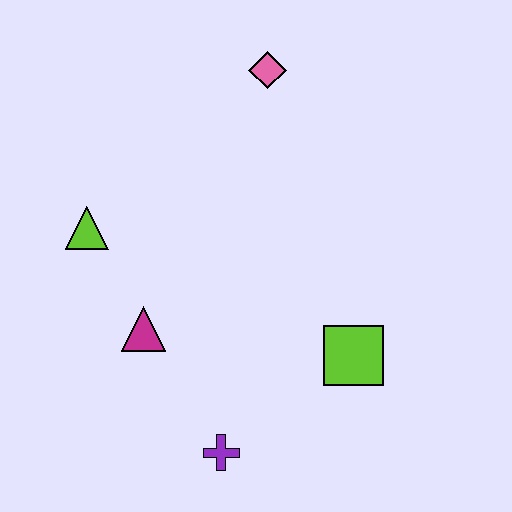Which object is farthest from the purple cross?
The pink diamond is farthest from the purple cross.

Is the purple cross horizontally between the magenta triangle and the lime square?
Yes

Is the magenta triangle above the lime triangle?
No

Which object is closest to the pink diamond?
The lime triangle is closest to the pink diamond.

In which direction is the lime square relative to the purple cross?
The lime square is to the right of the purple cross.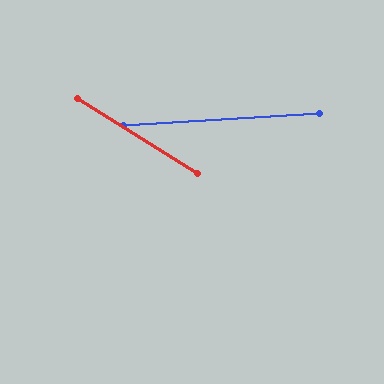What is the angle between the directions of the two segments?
Approximately 36 degrees.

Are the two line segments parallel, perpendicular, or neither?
Neither parallel nor perpendicular — they differ by about 36°.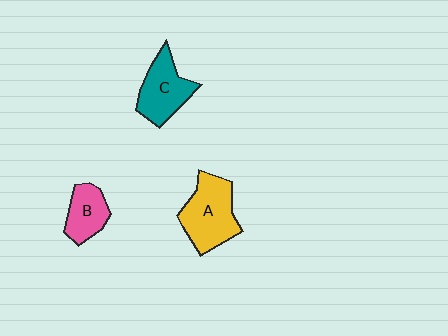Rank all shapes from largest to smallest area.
From largest to smallest: A (yellow), C (teal), B (pink).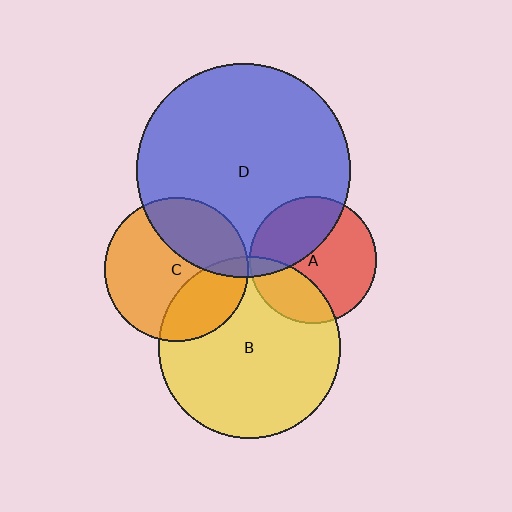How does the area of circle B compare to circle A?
Approximately 2.0 times.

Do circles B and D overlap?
Yes.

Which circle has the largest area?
Circle D (blue).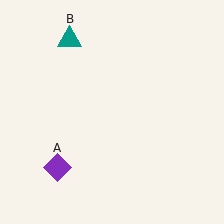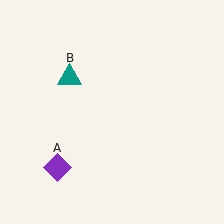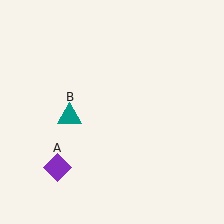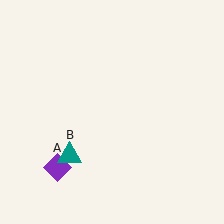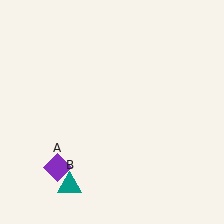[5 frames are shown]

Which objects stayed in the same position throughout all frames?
Purple diamond (object A) remained stationary.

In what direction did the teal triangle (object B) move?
The teal triangle (object B) moved down.